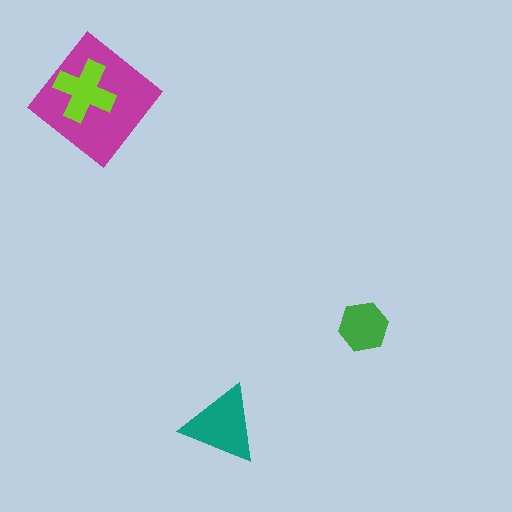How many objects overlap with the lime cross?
1 object overlaps with the lime cross.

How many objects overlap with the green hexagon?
0 objects overlap with the green hexagon.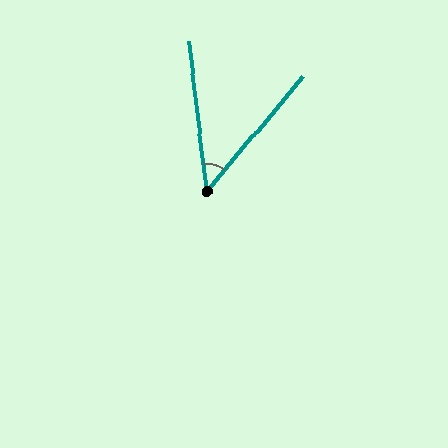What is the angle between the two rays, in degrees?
Approximately 47 degrees.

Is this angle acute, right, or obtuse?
It is acute.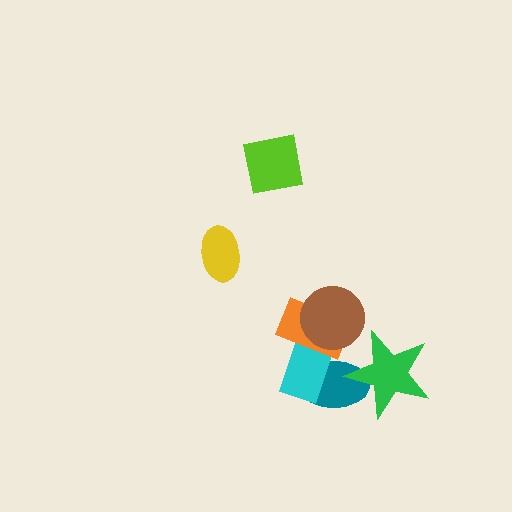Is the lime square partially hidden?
No, no other shape covers it.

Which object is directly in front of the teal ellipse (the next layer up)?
The cyan rectangle is directly in front of the teal ellipse.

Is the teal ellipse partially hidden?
Yes, it is partially covered by another shape.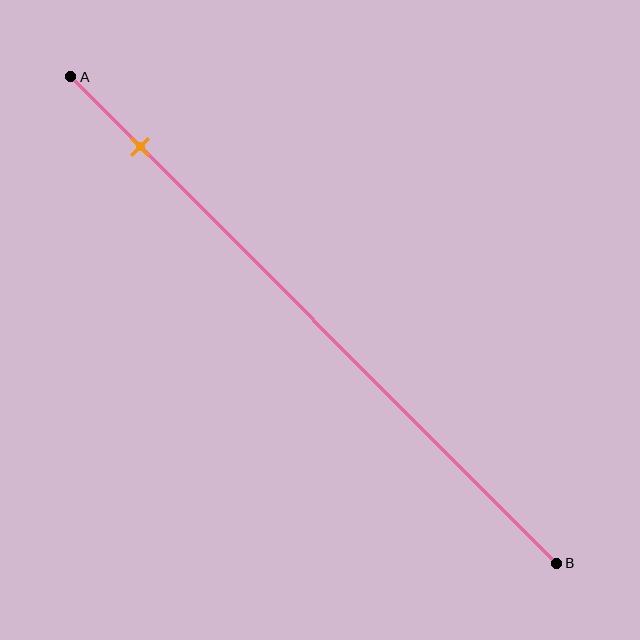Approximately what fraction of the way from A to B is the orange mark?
The orange mark is approximately 15% of the way from A to B.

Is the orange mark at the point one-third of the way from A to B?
No, the mark is at about 15% from A, not at the 33% one-third point.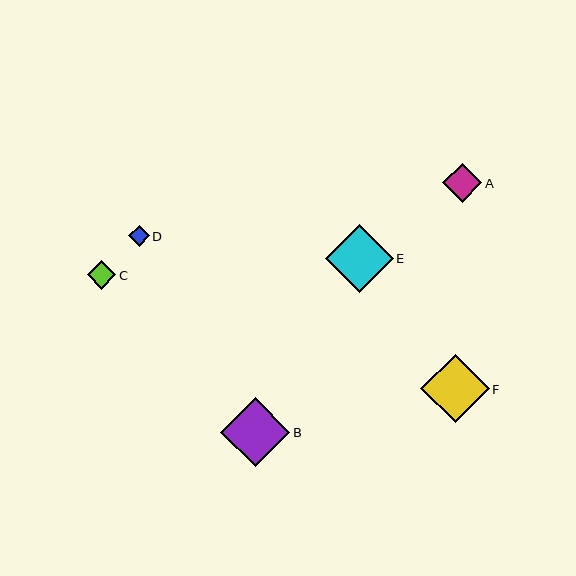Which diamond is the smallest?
Diamond D is the smallest with a size of approximately 21 pixels.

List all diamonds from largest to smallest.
From largest to smallest: B, F, E, A, C, D.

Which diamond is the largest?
Diamond B is the largest with a size of approximately 69 pixels.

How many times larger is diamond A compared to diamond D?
Diamond A is approximately 1.9 times the size of diamond D.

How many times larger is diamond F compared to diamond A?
Diamond F is approximately 1.8 times the size of diamond A.